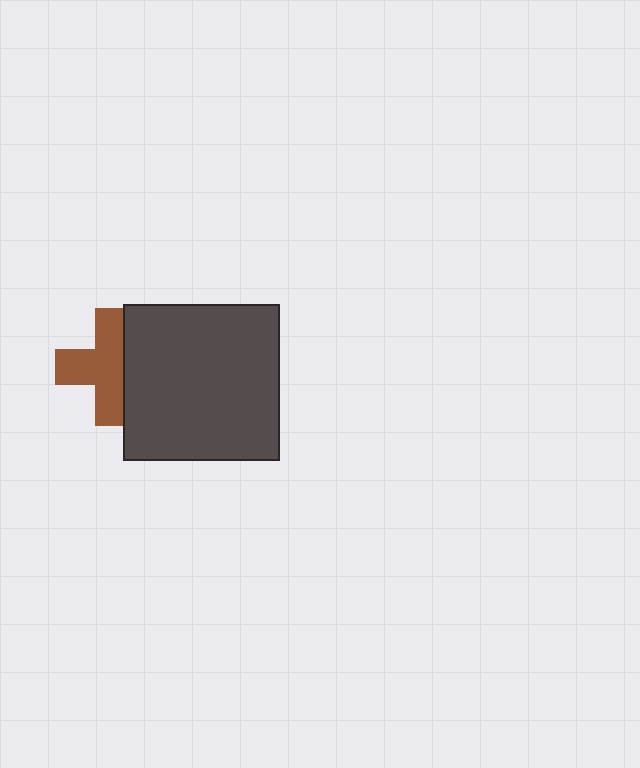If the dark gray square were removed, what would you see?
You would see the complete brown cross.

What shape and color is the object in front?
The object in front is a dark gray square.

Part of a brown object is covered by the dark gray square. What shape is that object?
It is a cross.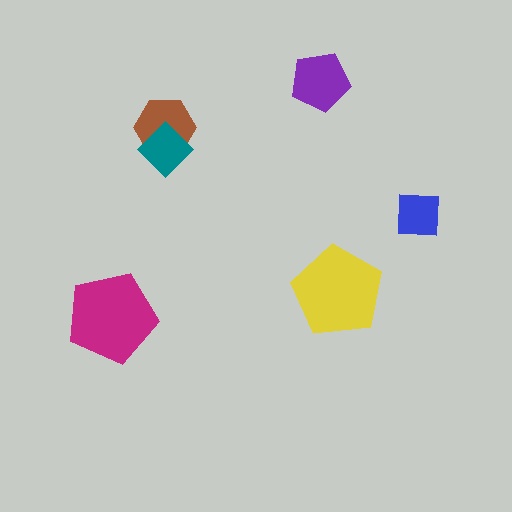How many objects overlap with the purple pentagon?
0 objects overlap with the purple pentagon.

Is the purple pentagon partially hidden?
No, no other shape covers it.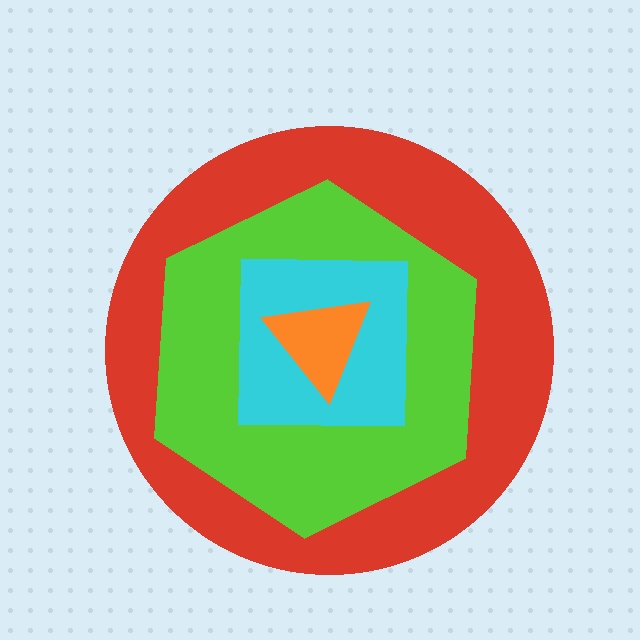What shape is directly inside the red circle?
The lime hexagon.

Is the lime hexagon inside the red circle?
Yes.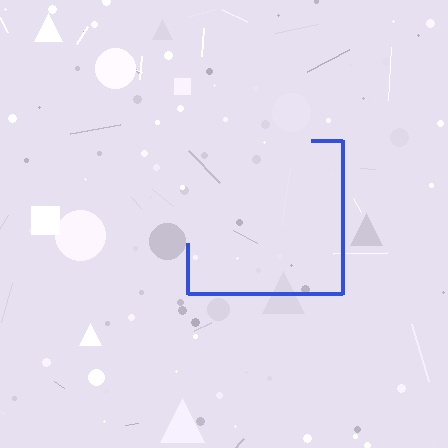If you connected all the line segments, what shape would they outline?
They would outline a square.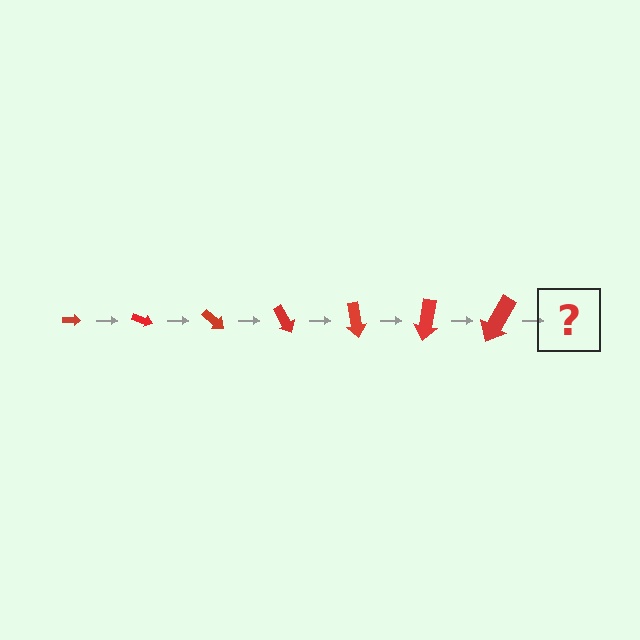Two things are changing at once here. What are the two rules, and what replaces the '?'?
The two rules are that the arrow grows larger each step and it rotates 20 degrees each step. The '?' should be an arrow, larger than the previous one and rotated 140 degrees from the start.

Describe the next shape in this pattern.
It should be an arrow, larger than the previous one and rotated 140 degrees from the start.